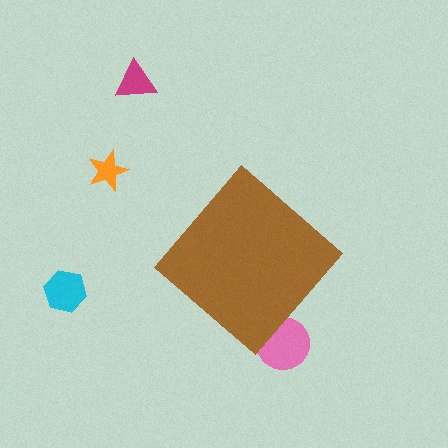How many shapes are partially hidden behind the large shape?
1 shape is partially hidden.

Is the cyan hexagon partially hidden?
No, the cyan hexagon is fully visible.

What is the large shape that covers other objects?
A brown diamond.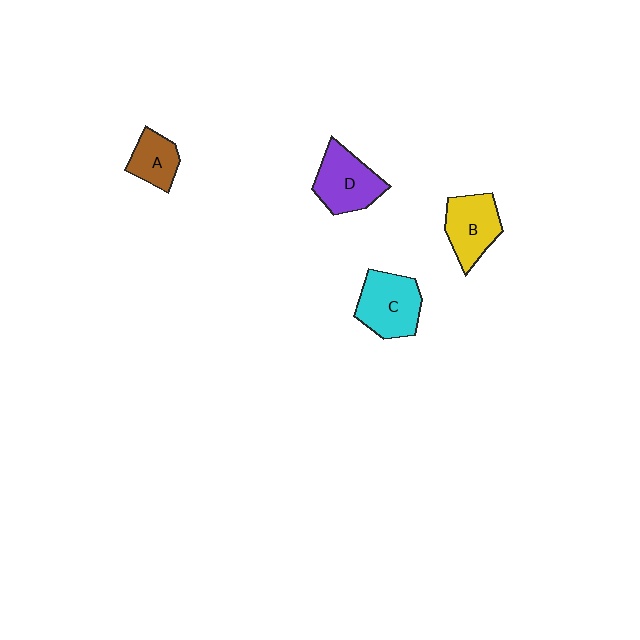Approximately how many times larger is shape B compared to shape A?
Approximately 1.4 times.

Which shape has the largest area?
Shape C (cyan).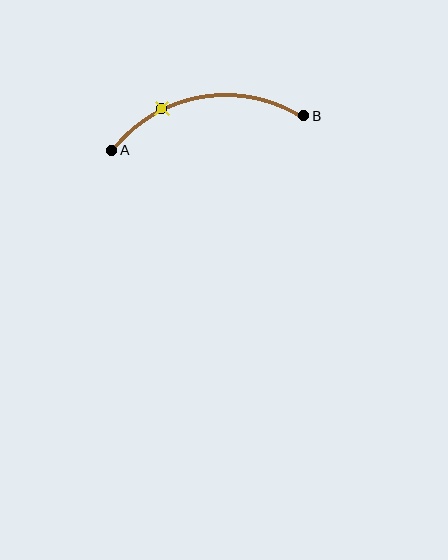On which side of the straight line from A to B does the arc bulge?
The arc bulges above the straight line connecting A and B.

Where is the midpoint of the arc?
The arc midpoint is the point on the curve farthest from the straight line joining A and B. It sits above that line.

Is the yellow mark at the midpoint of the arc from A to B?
No. The yellow mark lies on the arc but is closer to endpoint A. The arc midpoint would be at the point on the curve equidistant along the arc from both A and B.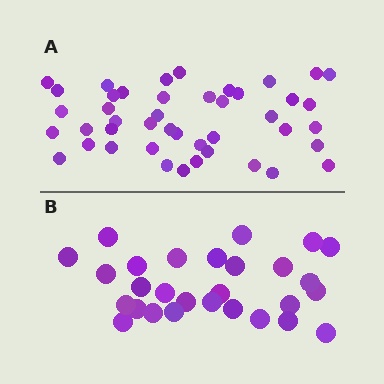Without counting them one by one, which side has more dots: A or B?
Region A (the top region) has more dots.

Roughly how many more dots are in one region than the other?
Region A has approximately 15 more dots than region B.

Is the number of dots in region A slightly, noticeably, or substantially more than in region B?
Region A has substantially more. The ratio is roughly 1.6 to 1.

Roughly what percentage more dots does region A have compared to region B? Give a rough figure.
About 55% more.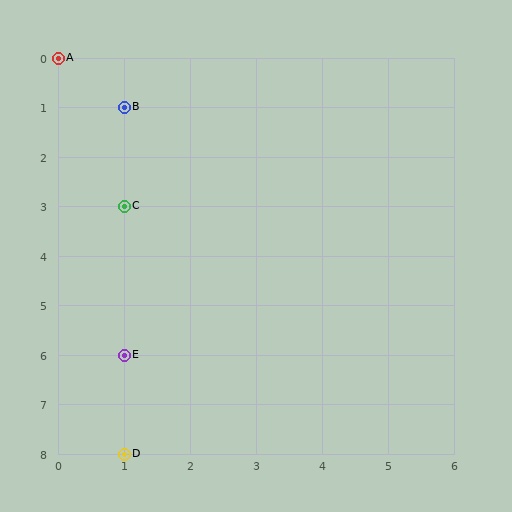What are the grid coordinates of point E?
Point E is at grid coordinates (1, 6).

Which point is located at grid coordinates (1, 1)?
Point B is at (1, 1).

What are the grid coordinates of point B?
Point B is at grid coordinates (1, 1).